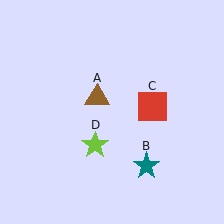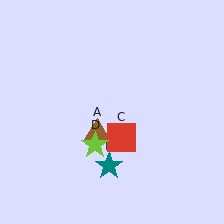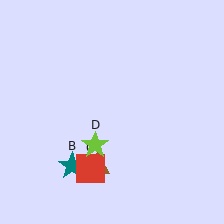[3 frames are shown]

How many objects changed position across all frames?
3 objects changed position: brown triangle (object A), teal star (object B), red square (object C).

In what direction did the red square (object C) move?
The red square (object C) moved down and to the left.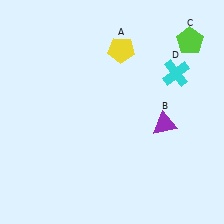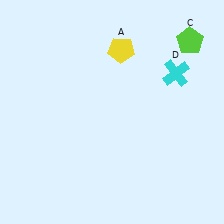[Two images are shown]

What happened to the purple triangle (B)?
The purple triangle (B) was removed in Image 2. It was in the bottom-right area of Image 1.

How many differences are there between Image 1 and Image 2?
There is 1 difference between the two images.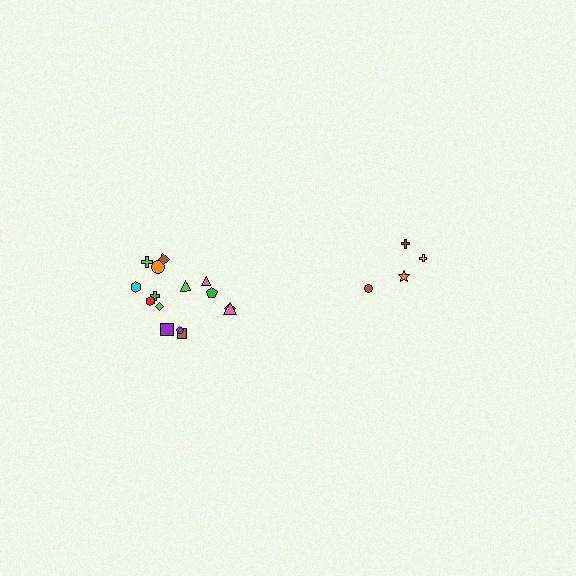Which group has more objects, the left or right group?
The left group.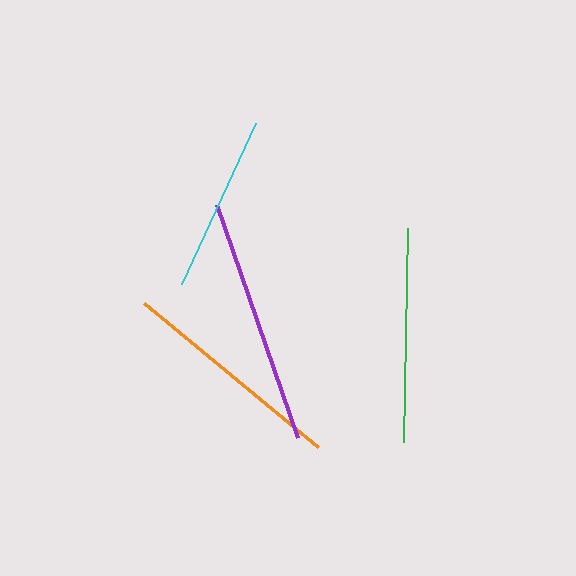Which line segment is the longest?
The purple line is the longest at approximately 246 pixels.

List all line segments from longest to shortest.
From longest to shortest: purple, orange, green, cyan.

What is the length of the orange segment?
The orange segment is approximately 226 pixels long.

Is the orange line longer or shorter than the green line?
The orange line is longer than the green line.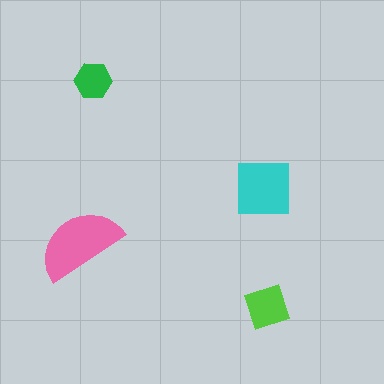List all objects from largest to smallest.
The pink semicircle, the cyan square, the lime diamond, the green hexagon.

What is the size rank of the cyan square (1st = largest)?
2nd.